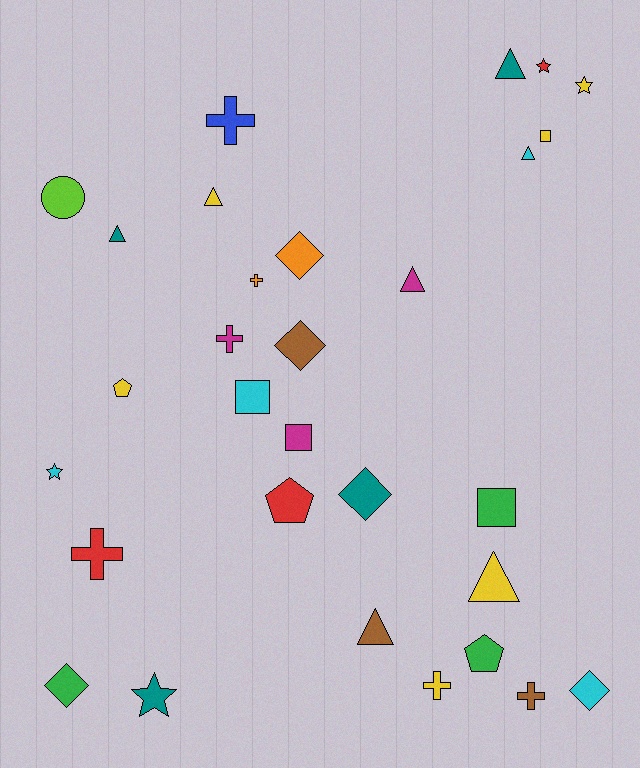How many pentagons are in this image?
There are 3 pentagons.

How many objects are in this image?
There are 30 objects.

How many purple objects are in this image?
There are no purple objects.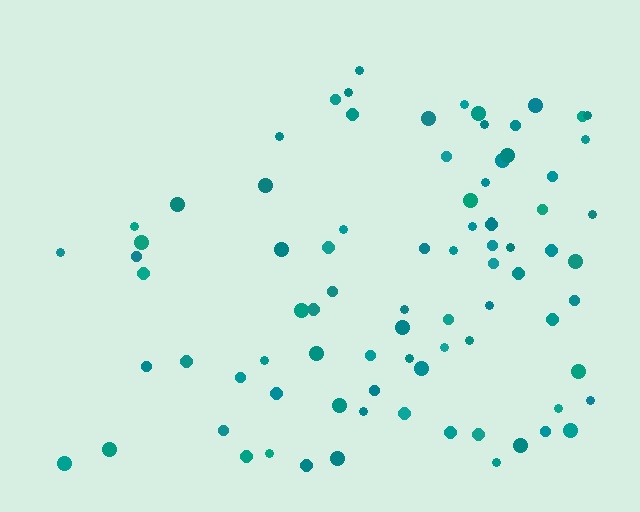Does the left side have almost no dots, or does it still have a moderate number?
Still a moderate number, just noticeably fewer than the right.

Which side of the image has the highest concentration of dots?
The right.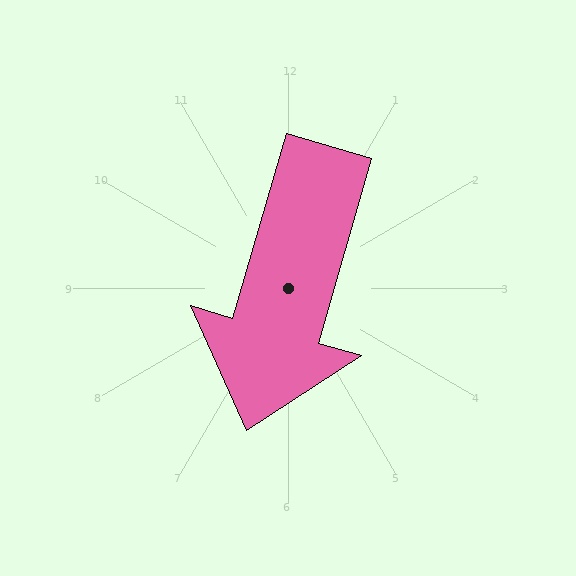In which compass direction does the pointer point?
South.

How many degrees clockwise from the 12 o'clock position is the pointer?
Approximately 196 degrees.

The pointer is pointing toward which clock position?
Roughly 7 o'clock.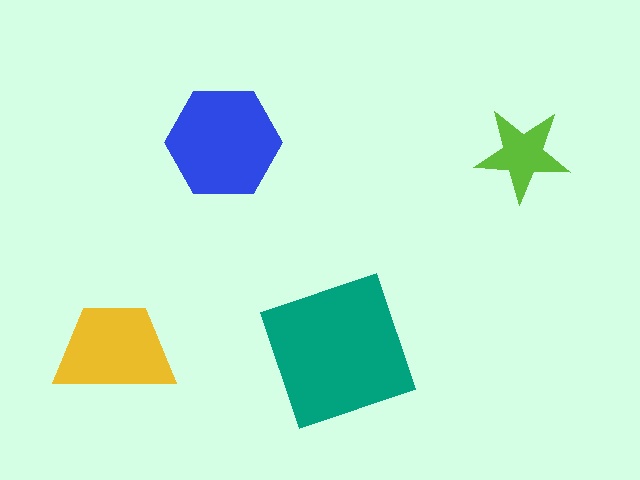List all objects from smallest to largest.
The lime star, the yellow trapezoid, the blue hexagon, the teal square.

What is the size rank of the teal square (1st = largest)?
1st.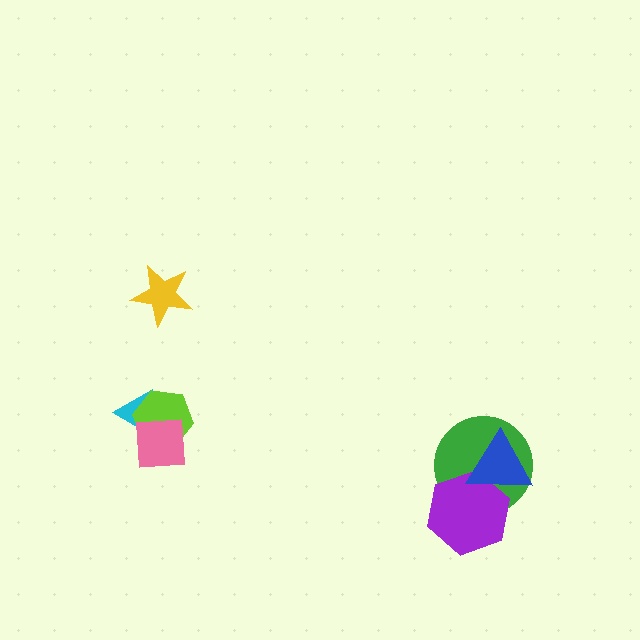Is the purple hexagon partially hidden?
Yes, it is partially covered by another shape.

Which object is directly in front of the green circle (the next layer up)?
The purple hexagon is directly in front of the green circle.